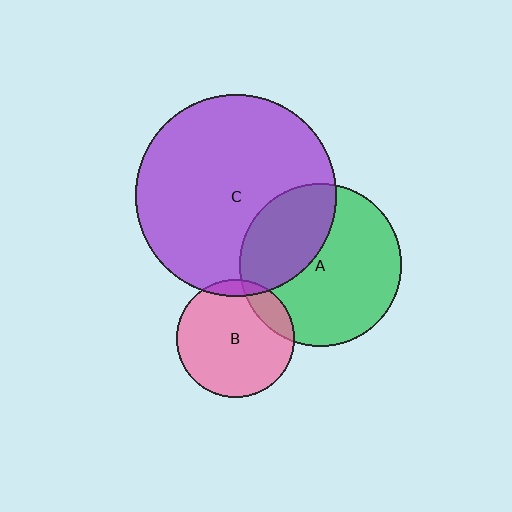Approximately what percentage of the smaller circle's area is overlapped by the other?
Approximately 35%.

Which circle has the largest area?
Circle C (purple).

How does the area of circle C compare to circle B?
Approximately 2.9 times.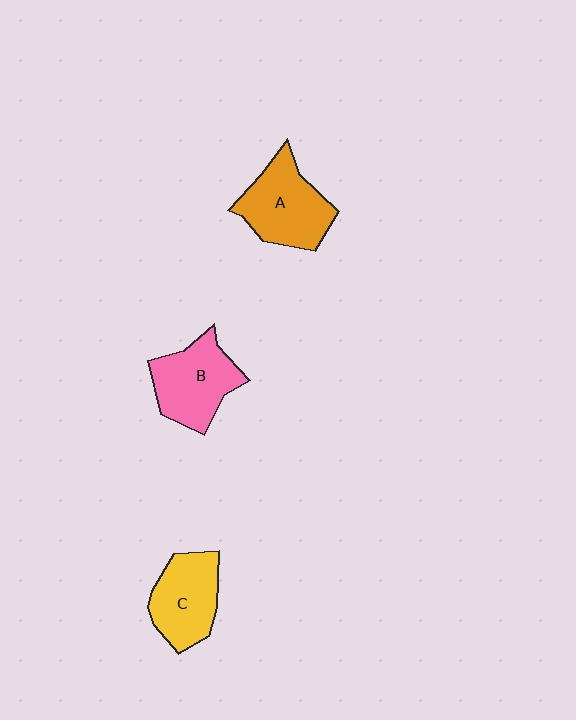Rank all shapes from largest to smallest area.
From largest to smallest: A (orange), B (pink), C (yellow).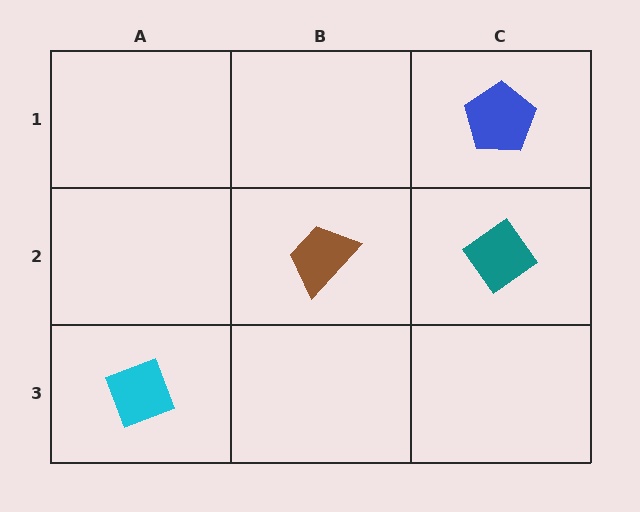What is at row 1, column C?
A blue pentagon.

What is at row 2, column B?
A brown trapezoid.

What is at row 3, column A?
A cyan diamond.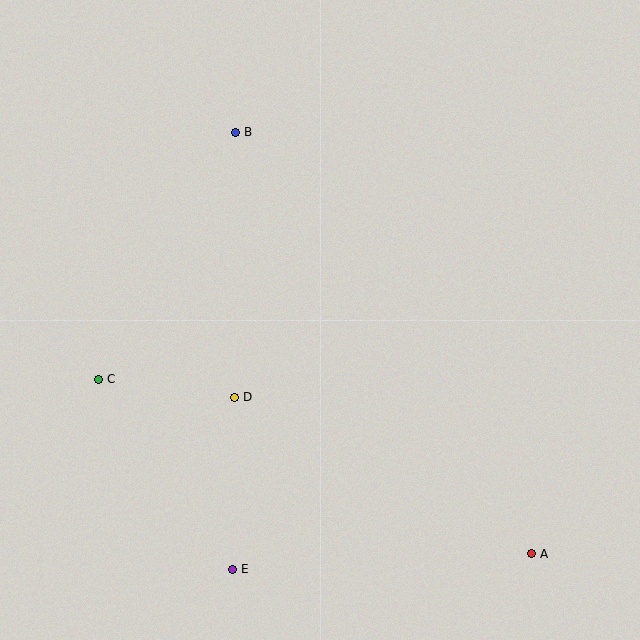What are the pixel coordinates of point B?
Point B is at (236, 132).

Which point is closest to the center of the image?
Point D at (235, 397) is closest to the center.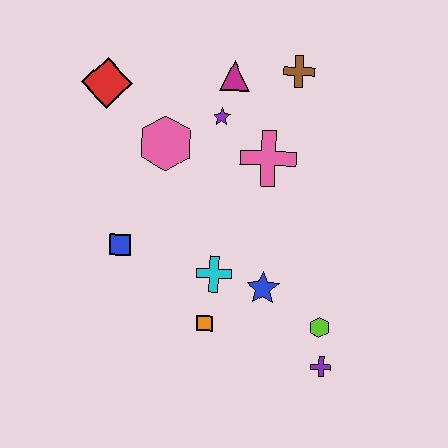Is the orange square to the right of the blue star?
No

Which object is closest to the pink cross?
The purple star is closest to the pink cross.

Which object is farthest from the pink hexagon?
The purple cross is farthest from the pink hexagon.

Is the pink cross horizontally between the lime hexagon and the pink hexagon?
Yes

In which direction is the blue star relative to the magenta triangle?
The blue star is below the magenta triangle.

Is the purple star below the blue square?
No